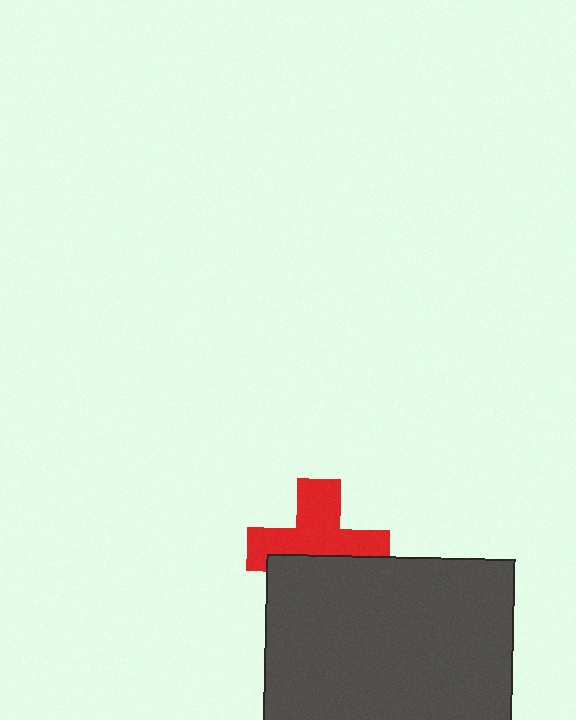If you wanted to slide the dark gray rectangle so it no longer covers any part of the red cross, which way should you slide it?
Slide it down — that is the most direct way to separate the two shapes.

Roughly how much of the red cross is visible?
About half of it is visible (roughly 59%).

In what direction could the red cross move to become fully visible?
The red cross could move up. That would shift it out from behind the dark gray rectangle entirely.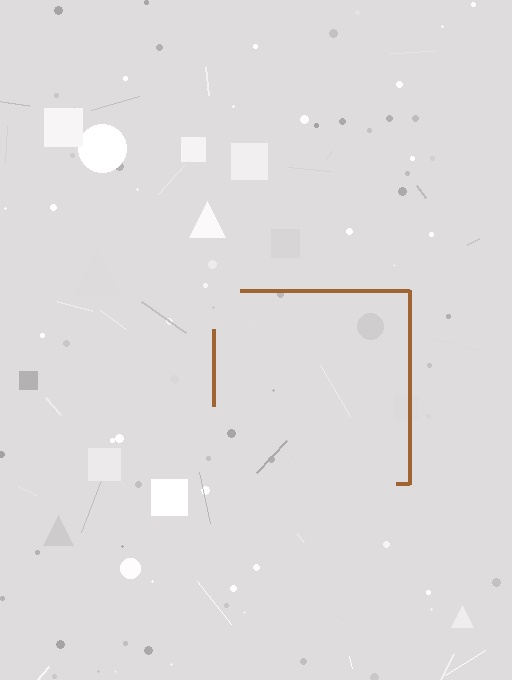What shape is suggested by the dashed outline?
The dashed outline suggests a square.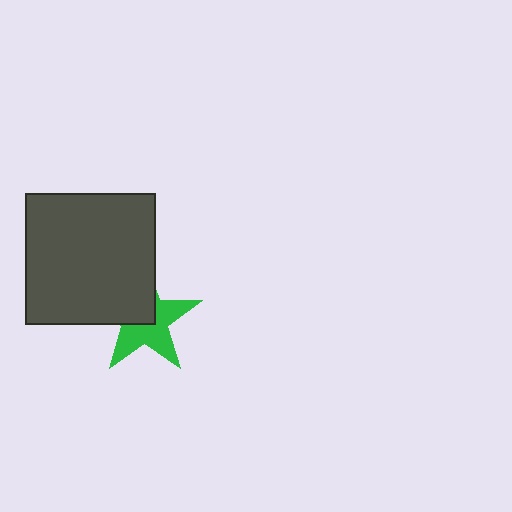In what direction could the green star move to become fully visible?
The green star could move toward the lower-right. That would shift it out from behind the dark gray square entirely.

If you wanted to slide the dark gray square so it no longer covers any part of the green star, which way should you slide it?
Slide it toward the upper-left — that is the most direct way to separate the two shapes.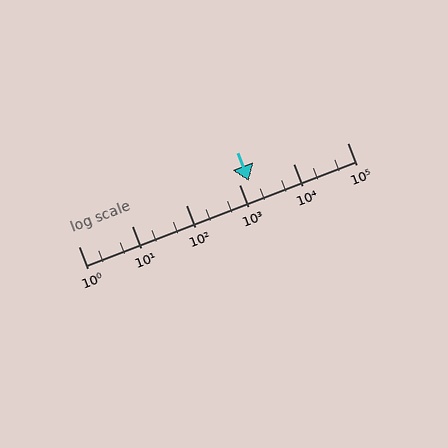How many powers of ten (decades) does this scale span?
The scale spans 5 decades, from 1 to 100000.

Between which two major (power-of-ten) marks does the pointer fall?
The pointer is between 1000 and 10000.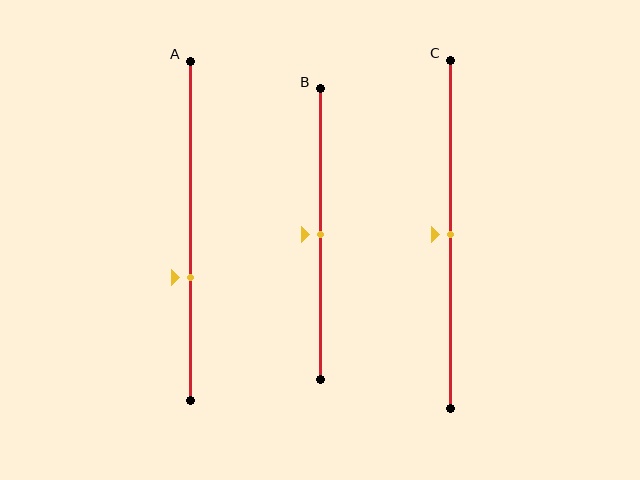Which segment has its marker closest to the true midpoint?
Segment B has its marker closest to the true midpoint.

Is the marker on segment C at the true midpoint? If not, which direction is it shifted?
Yes, the marker on segment C is at the true midpoint.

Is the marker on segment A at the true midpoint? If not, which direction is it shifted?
No, the marker on segment A is shifted downward by about 14% of the segment length.